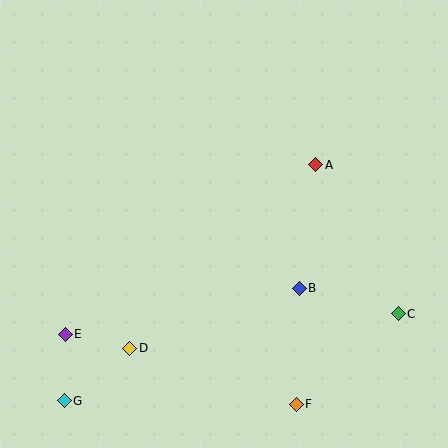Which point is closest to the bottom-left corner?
Point G is closest to the bottom-left corner.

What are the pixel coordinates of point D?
Point D is at (130, 349).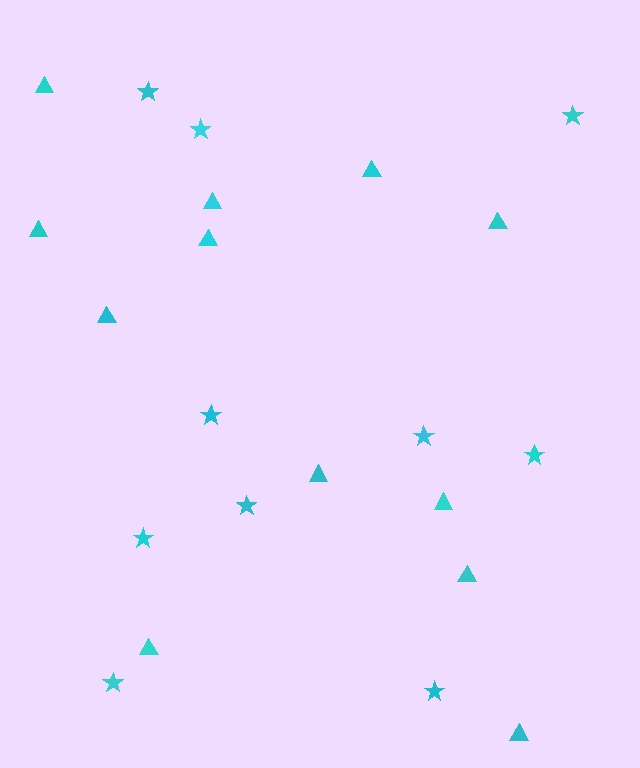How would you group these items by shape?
There are 2 groups: one group of stars (10) and one group of triangles (12).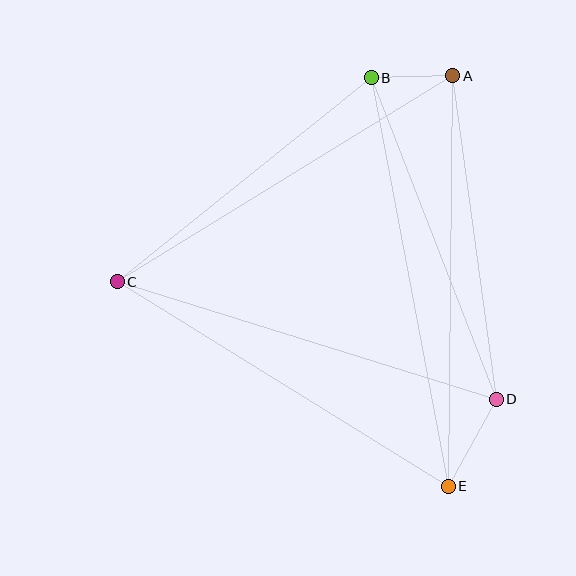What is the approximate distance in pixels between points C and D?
The distance between C and D is approximately 397 pixels.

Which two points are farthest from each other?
Points B and E are farthest from each other.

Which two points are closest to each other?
Points A and B are closest to each other.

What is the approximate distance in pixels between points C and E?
The distance between C and E is approximately 389 pixels.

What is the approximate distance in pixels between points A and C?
The distance between A and C is approximately 394 pixels.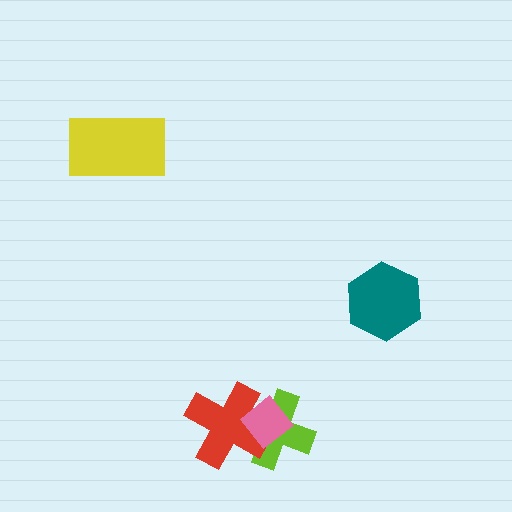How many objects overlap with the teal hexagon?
0 objects overlap with the teal hexagon.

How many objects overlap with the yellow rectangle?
0 objects overlap with the yellow rectangle.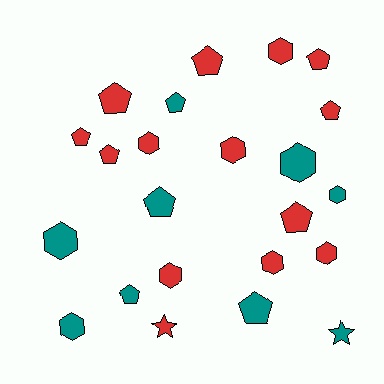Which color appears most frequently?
Red, with 14 objects.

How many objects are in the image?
There are 23 objects.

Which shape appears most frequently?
Pentagon, with 11 objects.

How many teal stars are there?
There is 1 teal star.